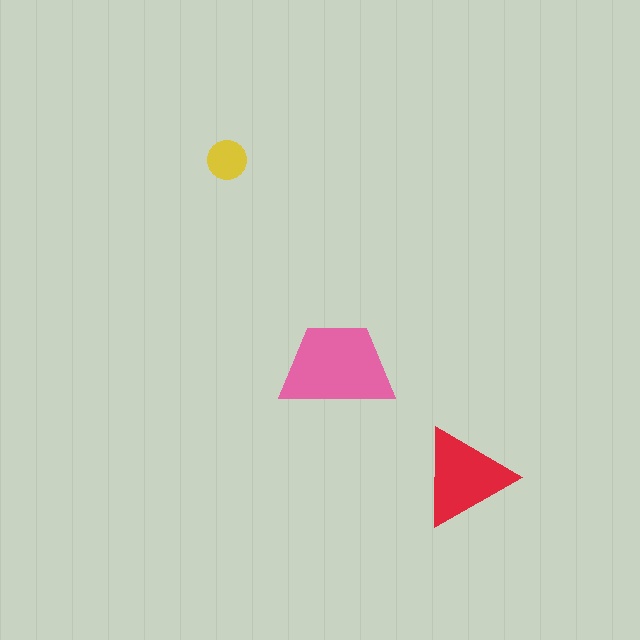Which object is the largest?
The pink trapezoid.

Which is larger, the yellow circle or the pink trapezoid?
The pink trapezoid.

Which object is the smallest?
The yellow circle.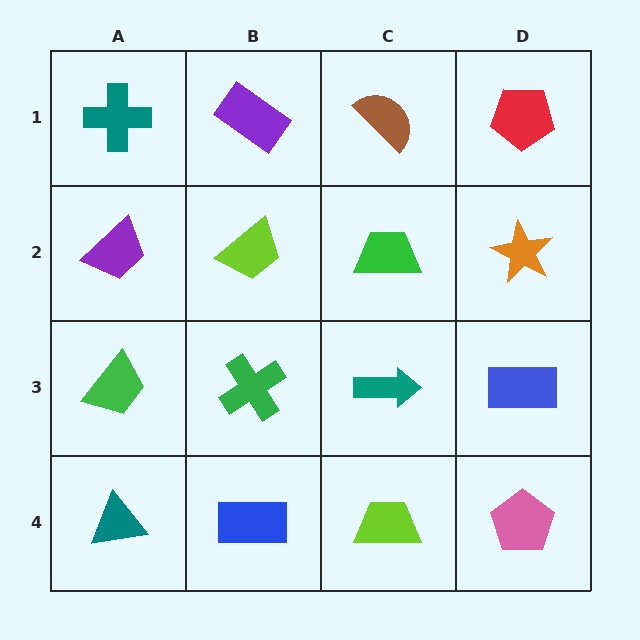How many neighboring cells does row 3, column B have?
4.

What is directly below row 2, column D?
A blue rectangle.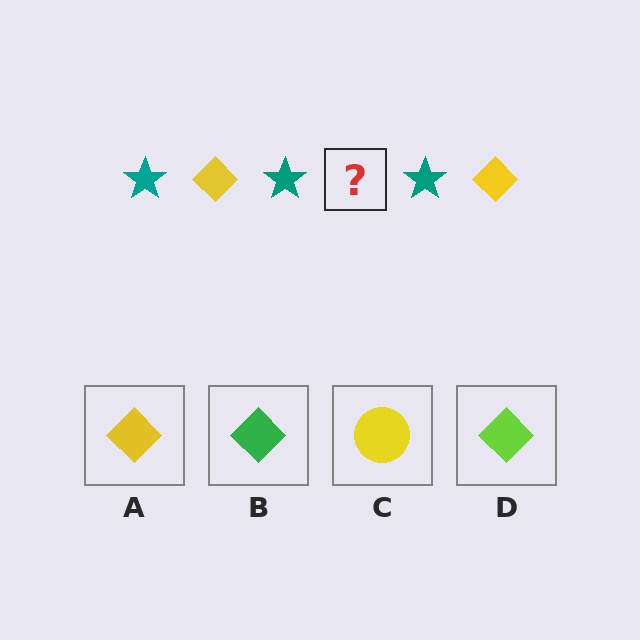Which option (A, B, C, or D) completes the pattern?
A.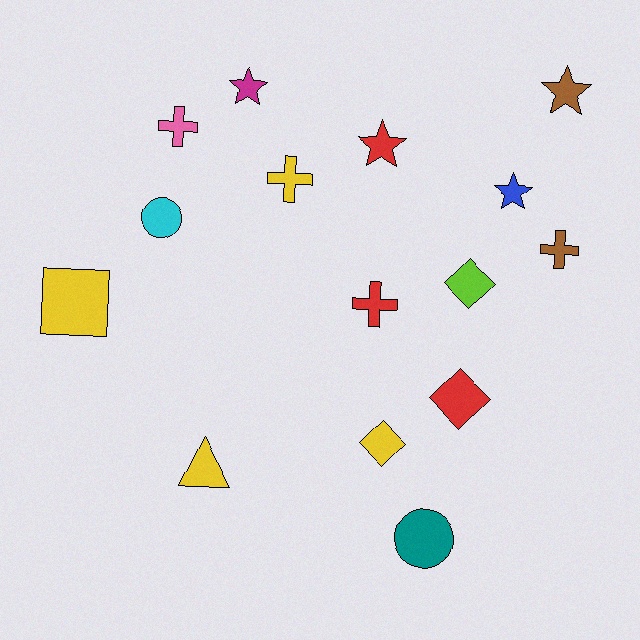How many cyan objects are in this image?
There is 1 cyan object.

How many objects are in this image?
There are 15 objects.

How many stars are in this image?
There are 4 stars.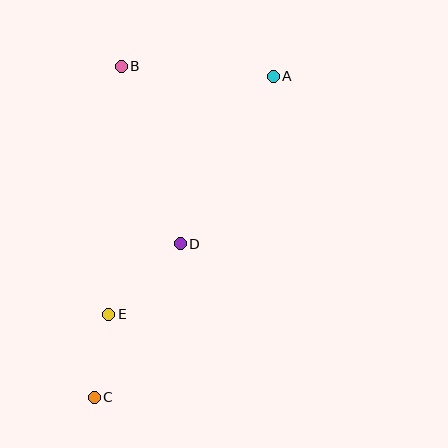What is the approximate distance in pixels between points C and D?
The distance between C and D is approximately 176 pixels.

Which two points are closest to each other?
Points C and E are closest to each other.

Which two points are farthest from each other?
Points A and C are farthest from each other.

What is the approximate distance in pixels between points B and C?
The distance between B and C is approximately 332 pixels.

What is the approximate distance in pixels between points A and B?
The distance between A and B is approximately 152 pixels.